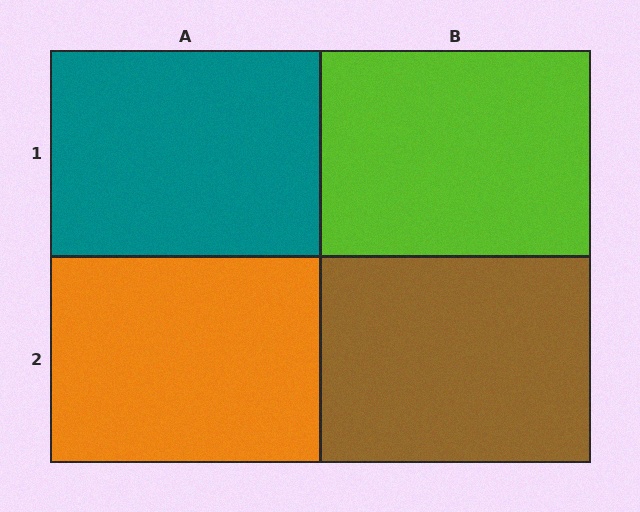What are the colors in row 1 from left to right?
Teal, lime.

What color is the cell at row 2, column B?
Brown.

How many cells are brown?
1 cell is brown.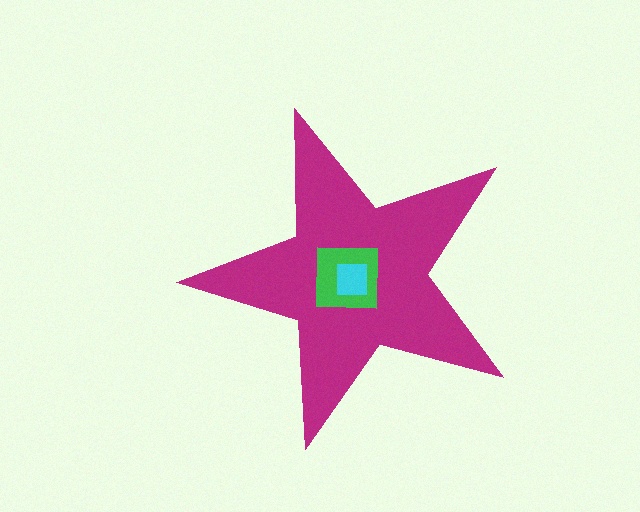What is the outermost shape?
The magenta star.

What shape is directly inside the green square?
The cyan square.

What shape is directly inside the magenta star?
The green square.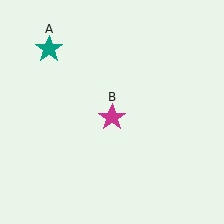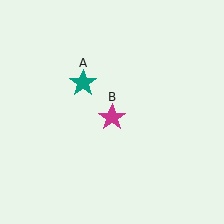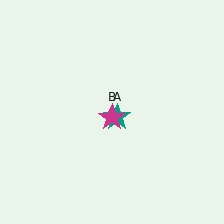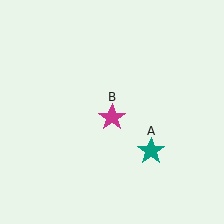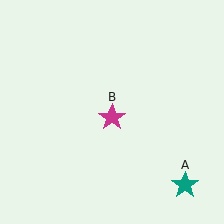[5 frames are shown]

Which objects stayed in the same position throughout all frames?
Magenta star (object B) remained stationary.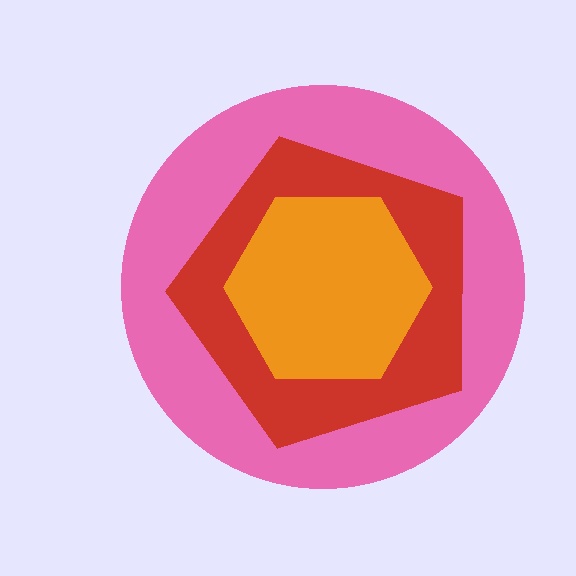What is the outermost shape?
The pink circle.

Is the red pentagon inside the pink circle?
Yes.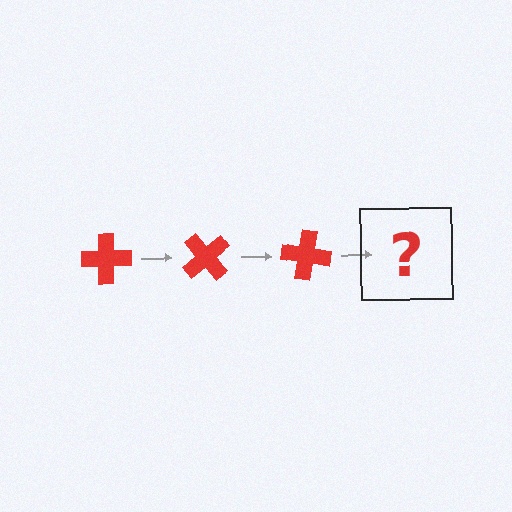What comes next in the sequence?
The next element should be a red cross rotated 150 degrees.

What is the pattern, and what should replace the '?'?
The pattern is that the cross rotates 50 degrees each step. The '?' should be a red cross rotated 150 degrees.